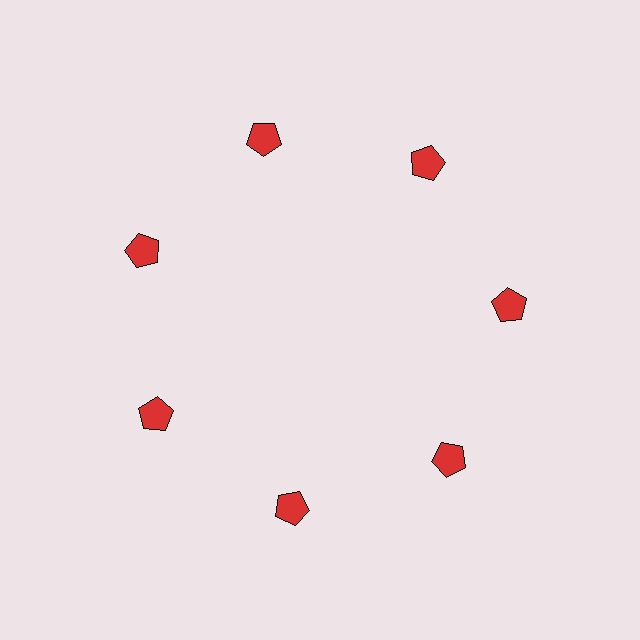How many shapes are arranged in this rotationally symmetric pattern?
There are 7 shapes, arranged in 7 groups of 1.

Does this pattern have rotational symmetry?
Yes, this pattern has 7-fold rotational symmetry. It looks the same after rotating 51 degrees around the center.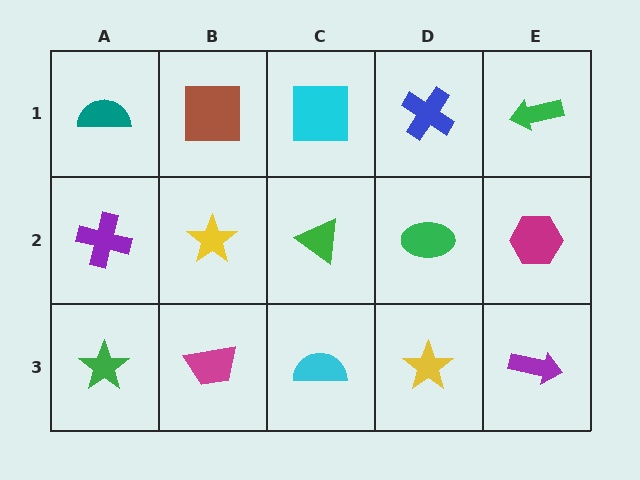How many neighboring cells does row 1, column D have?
3.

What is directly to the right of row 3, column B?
A cyan semicircle.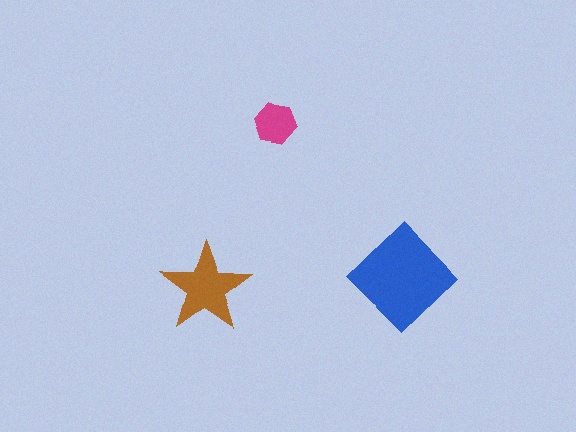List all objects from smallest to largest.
The magenta hexagon, the brown star, the blue diamond.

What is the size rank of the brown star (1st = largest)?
2nd.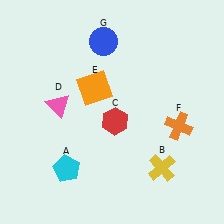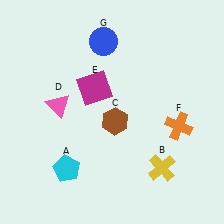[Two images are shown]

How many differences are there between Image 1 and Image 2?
There are 2 differences between the two images.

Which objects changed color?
C changed from red to brown. E changed from orange to magenta.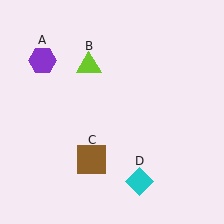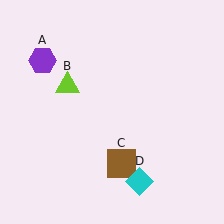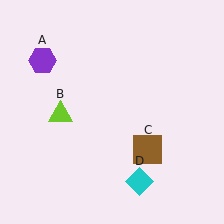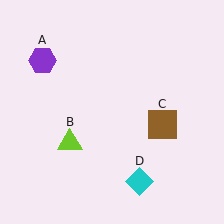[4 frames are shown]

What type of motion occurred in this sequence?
The lime triangle (object B), brown square (object C) rotated counterclockwise around the center of the scene.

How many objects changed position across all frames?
2 objects changed position: lime triangle (object B), brown square (object C).